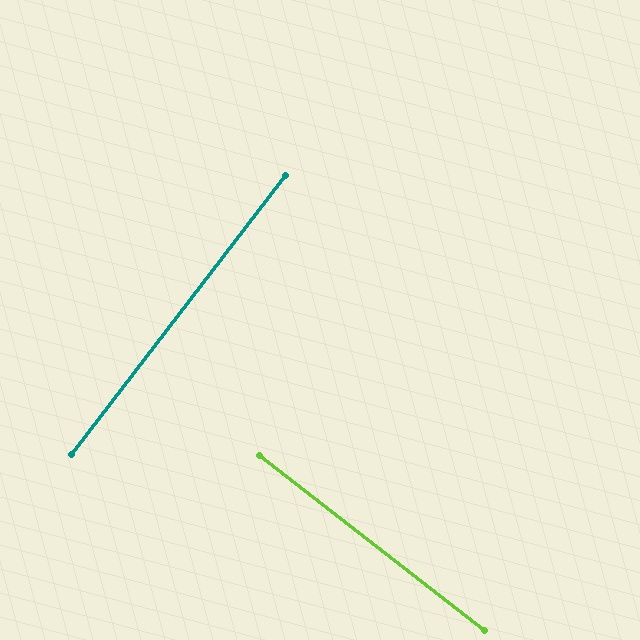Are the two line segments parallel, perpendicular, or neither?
Perpendicular — they meet at approximately 90°.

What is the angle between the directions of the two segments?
Approximately 90 degrees.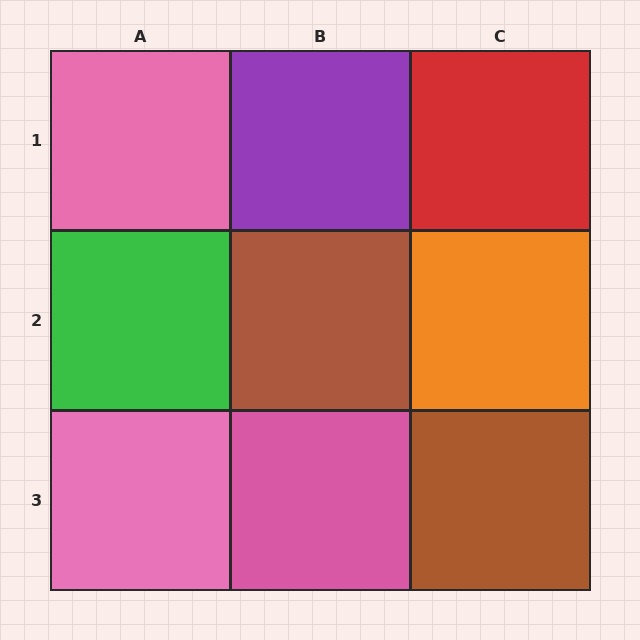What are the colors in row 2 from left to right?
Green, brown, orange.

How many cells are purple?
1 cell is purple.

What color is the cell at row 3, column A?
Pink.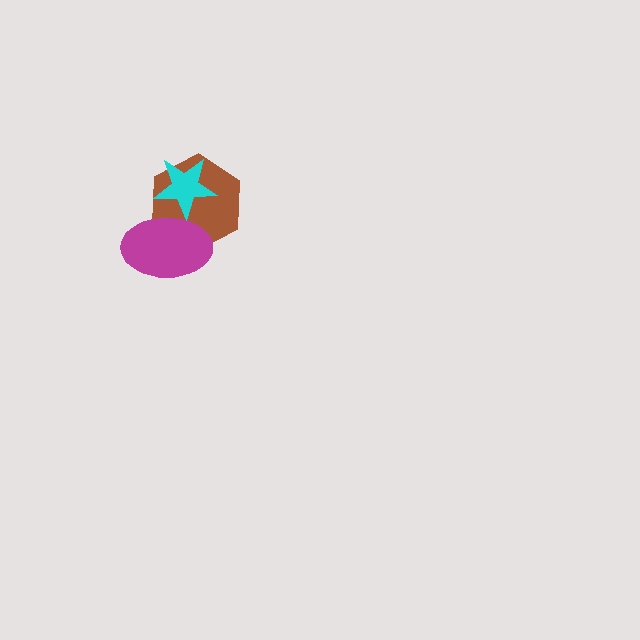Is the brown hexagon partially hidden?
Yes, it is partially covered by another shape.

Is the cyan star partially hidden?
No, no other shape covers it.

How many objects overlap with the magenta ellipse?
2 objects overlap with the magenta ellipse.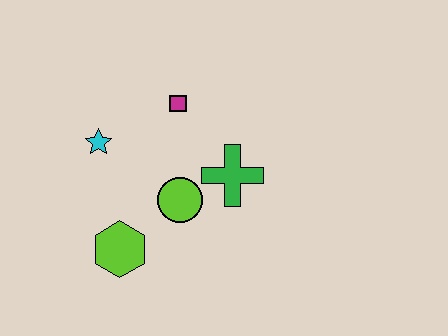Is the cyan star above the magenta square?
No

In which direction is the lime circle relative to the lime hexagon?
The lime circle is to the right of the lime hexagon.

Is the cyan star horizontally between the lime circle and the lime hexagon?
No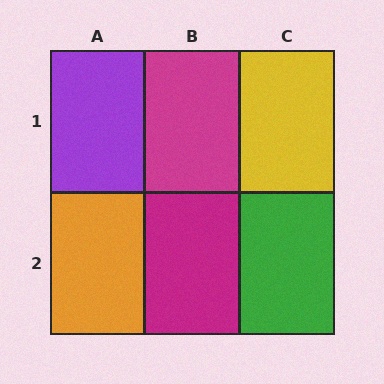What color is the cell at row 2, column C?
Green.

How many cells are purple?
1 cell is purple.